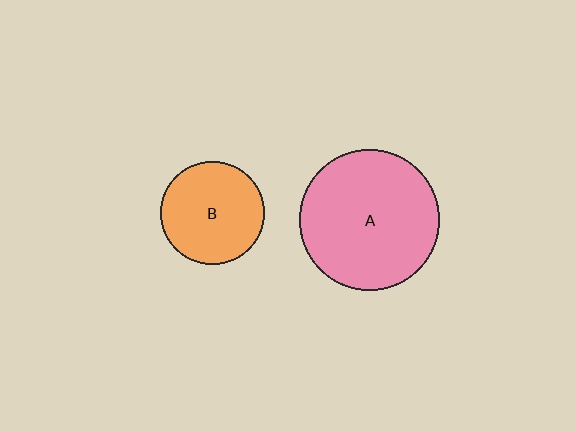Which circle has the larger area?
Circle A (pink).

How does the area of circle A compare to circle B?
Approximately 1.9 times.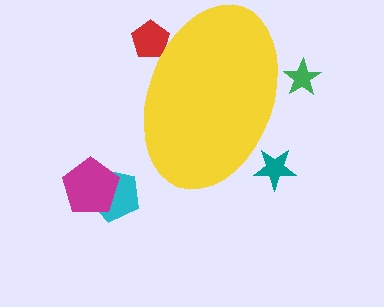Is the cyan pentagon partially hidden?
No, the cyan pentagon is fully visible.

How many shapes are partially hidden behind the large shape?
4 shapes are partially hidden.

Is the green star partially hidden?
Yes, the green star is partially hidden behind the yellow ellipse.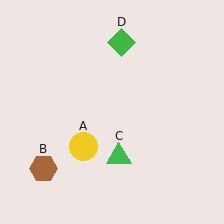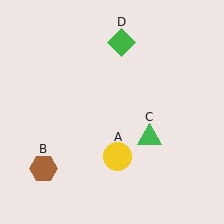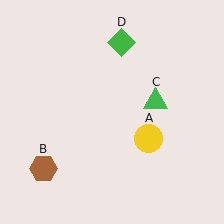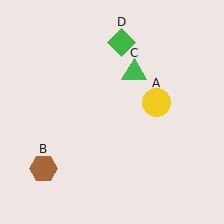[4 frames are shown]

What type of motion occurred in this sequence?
The yellow circle (object A), green triangle (object C) rotated counterclockwise around the center of the scene.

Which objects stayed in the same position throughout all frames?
Brown hexagon (object B) and green diamond (object D) remained stationary.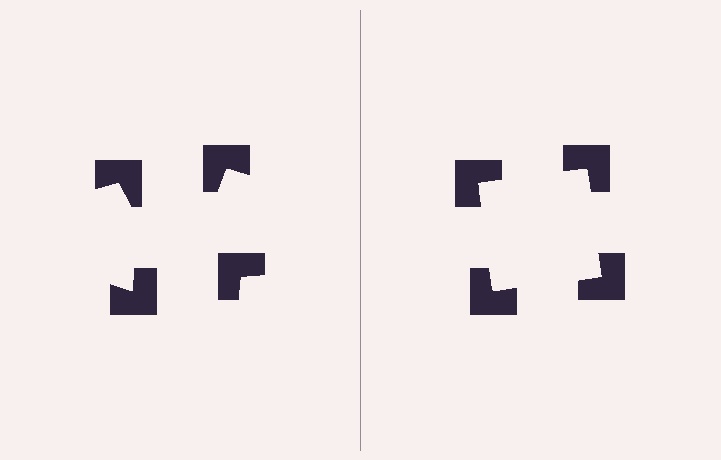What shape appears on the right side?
An illusory square.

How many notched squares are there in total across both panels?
8 — 4 on each side.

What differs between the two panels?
The notched squares are positioned identically on both sides; only the wedge orientations differ. On the right they align to a square; on the left they are misaligned.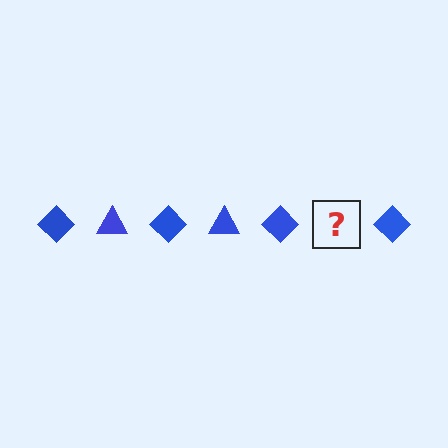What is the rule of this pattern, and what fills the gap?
The rule is that the pattern cycles through diamond, triangle shapes in blue. The gap should be filled with a blue triangle.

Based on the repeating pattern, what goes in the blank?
The blank should be a blue triangle.